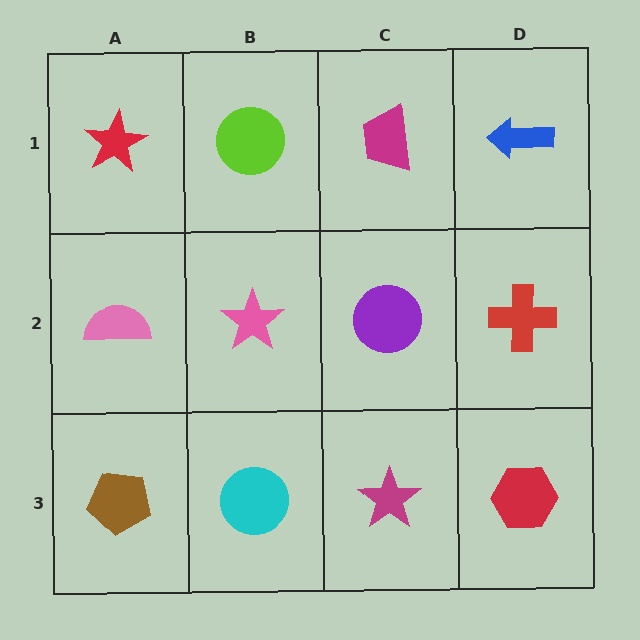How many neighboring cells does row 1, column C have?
3.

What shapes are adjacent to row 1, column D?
A red cross (row 2, column D), a magenta trapezoid (row 1, column C).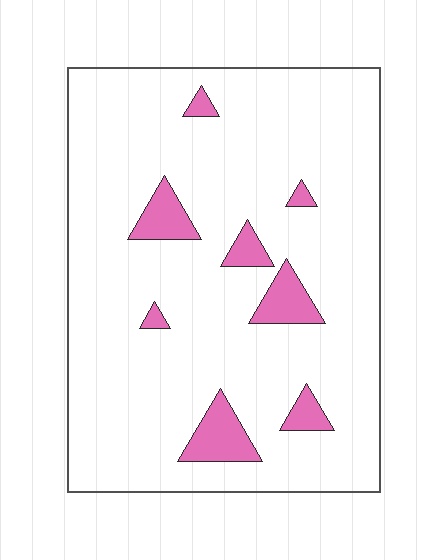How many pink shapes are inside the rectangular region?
8.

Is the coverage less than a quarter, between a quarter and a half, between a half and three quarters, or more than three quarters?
Less than a quarter.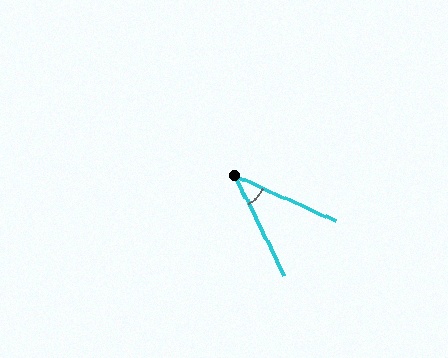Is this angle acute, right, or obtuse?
It is acute.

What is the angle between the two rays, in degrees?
Approximately 39 degrees.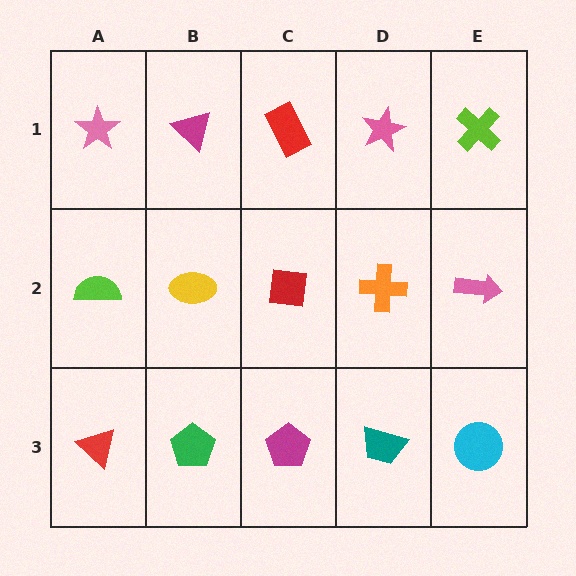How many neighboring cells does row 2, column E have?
3.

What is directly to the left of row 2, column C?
A yellow ellipse.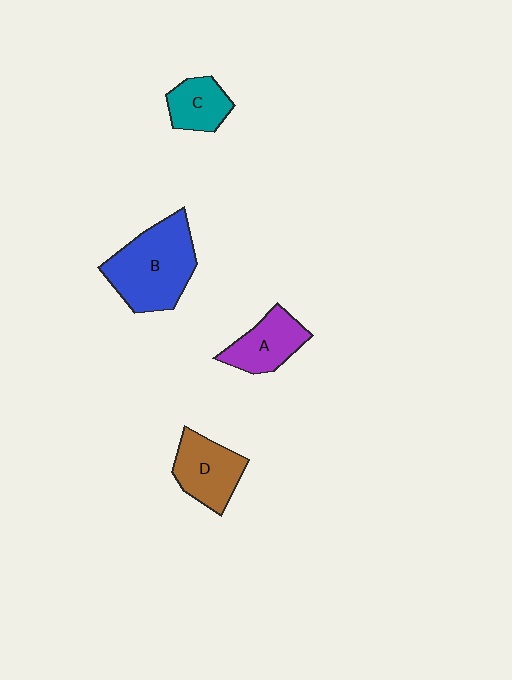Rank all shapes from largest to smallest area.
From largest to smallest: B (blue), D (brown), A (purple), C (teal).